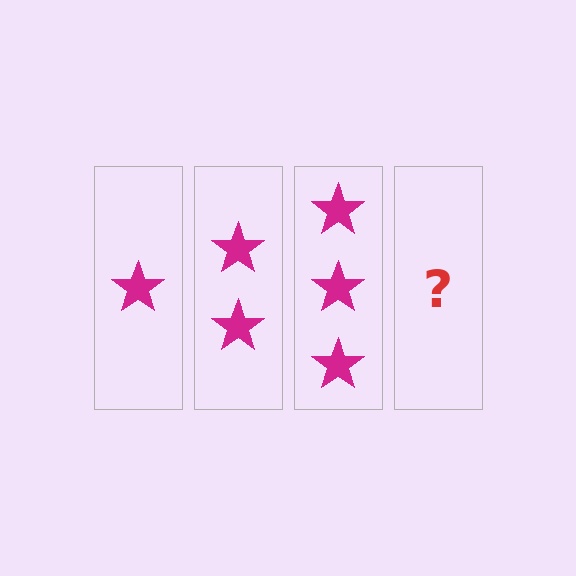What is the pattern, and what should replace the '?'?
The pattern is that each step adds one more star. The '?' should be 4 stars.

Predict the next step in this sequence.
The next step is 4 stars.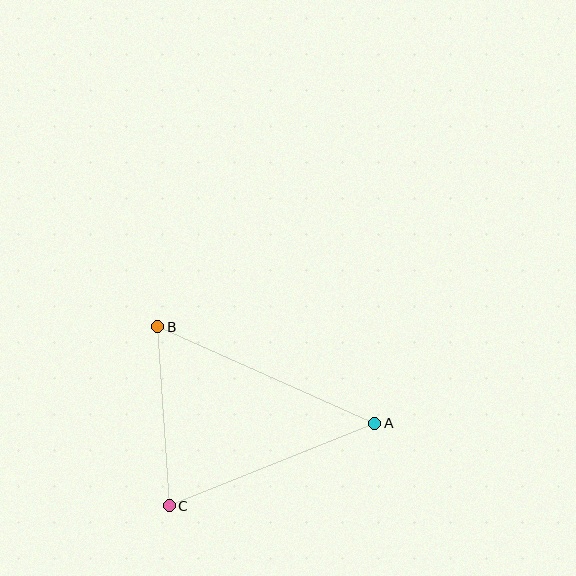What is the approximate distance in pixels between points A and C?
The distance between A and C is approximately 222 pixels.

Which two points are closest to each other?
Points B and C are closest to each other.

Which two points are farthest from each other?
Points A and B are farthest from each other.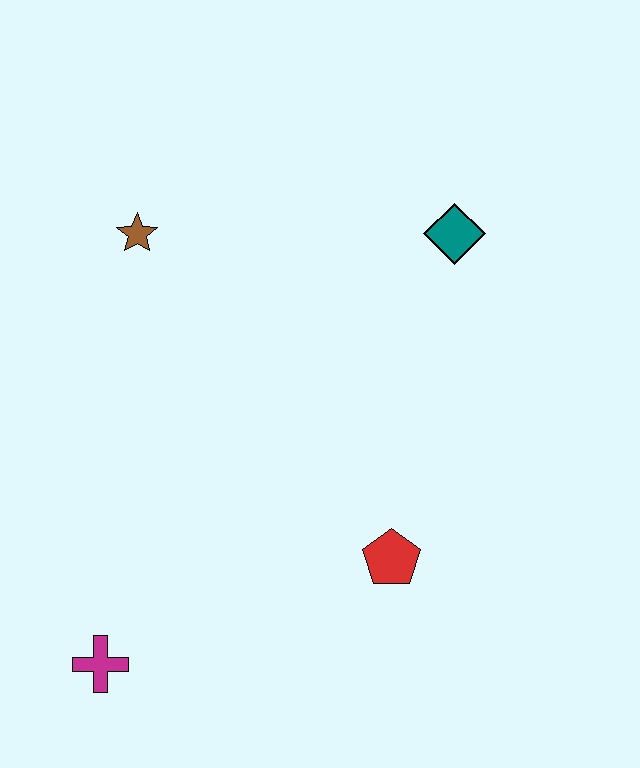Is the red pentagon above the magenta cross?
Yes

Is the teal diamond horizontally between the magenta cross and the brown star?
No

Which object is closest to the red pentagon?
The magenta cross is closest to the red pentagon.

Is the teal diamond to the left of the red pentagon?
No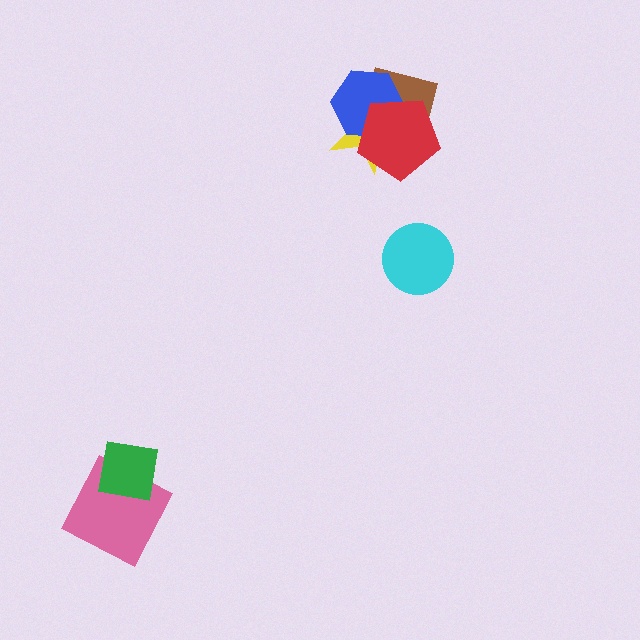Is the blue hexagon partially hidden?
Yes, it is partially covered by another shape.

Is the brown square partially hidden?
Yes, it is partially covered by another shape.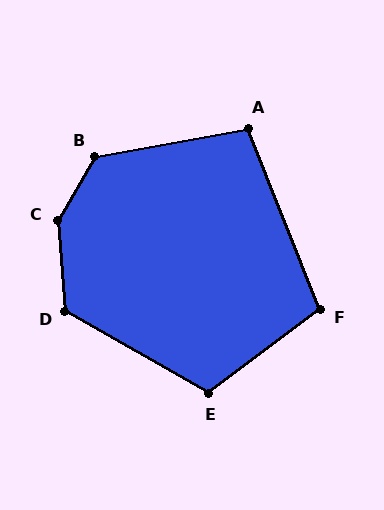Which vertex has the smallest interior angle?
A, at approximately 101 degrees.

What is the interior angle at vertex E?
Approximately 113 degrees (obtuse).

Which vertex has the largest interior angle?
C, at approximately 145 degrees.